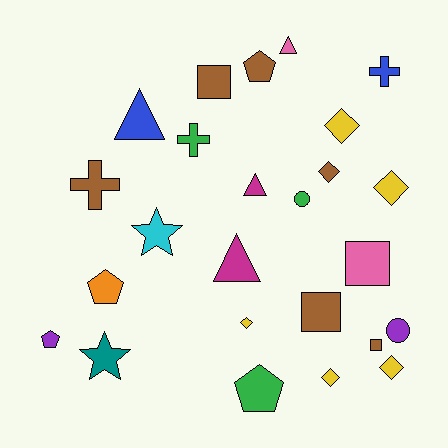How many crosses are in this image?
There are 3 crosses.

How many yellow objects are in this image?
There are 5 yellow objects.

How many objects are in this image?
There are 25 objects.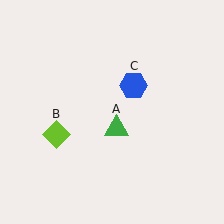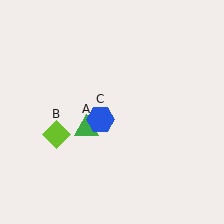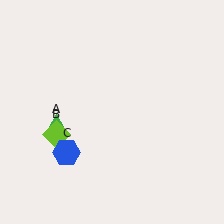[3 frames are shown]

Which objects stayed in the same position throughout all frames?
Lime diamond (object B) remained stationary.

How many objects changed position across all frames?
2 objects changed position: green triangle (object A), blue hexagon (object C).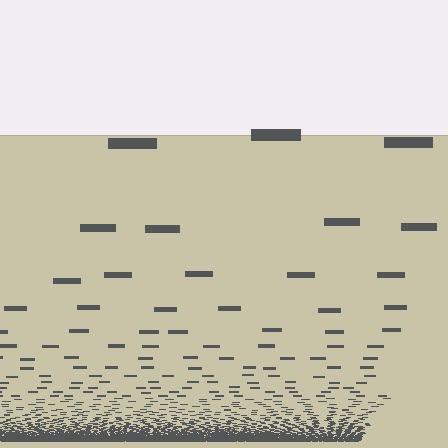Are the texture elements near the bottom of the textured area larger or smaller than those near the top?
Smaller. The gradient is inverted — elements near the bottom are smaller and denser.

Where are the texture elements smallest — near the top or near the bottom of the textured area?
Near the bottom.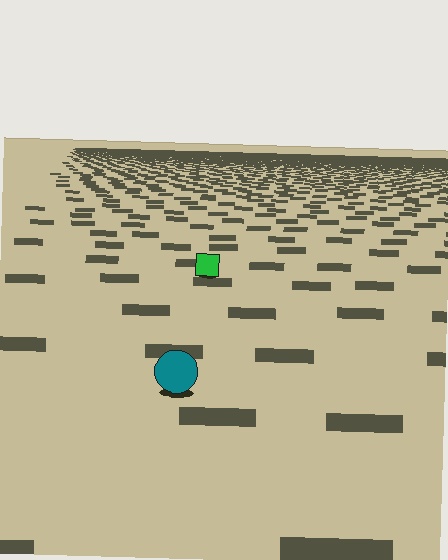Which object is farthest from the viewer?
The green square is farthest from the viewer. It appears smaller and the ground texture around it is denser.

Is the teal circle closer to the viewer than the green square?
Yes. The teal circle is closer — you can tell from the texture gradient: the ground texture is coarser near it.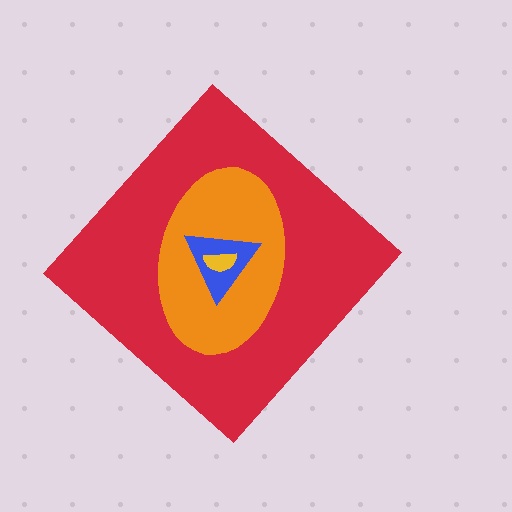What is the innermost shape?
The yellow semicircle.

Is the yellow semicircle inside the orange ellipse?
Yes.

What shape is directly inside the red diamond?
The orange ellipse.